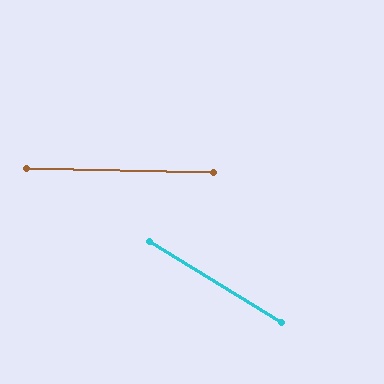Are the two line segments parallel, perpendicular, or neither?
Neither parallel nor perpendicular — they differ by about 30°.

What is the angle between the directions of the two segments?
Approximately 30 degrees.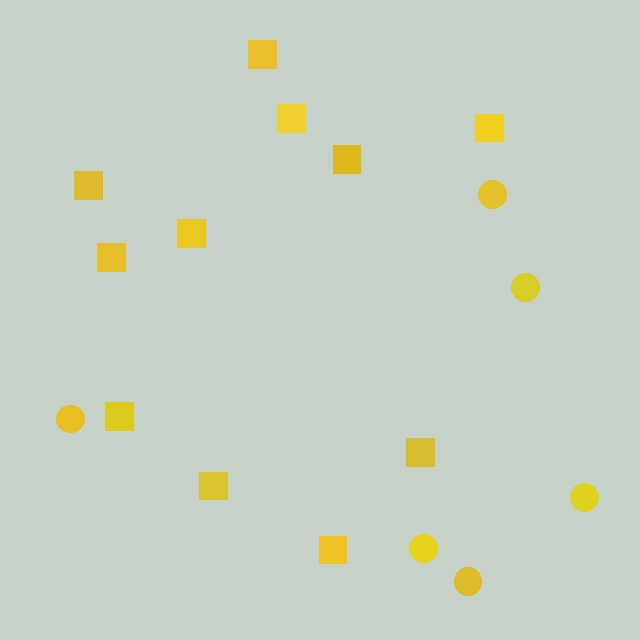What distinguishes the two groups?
There are 2 groups: one group of circles (6) and one group of squares (11).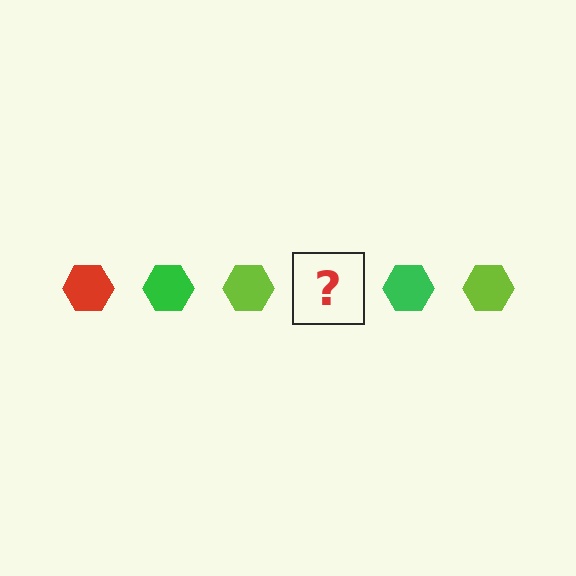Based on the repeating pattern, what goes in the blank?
The blank should be a red hexagon.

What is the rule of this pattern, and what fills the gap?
The rule is that the pattern cycles through red, green, lime hexagons. The gap should be filled with a red hexagon.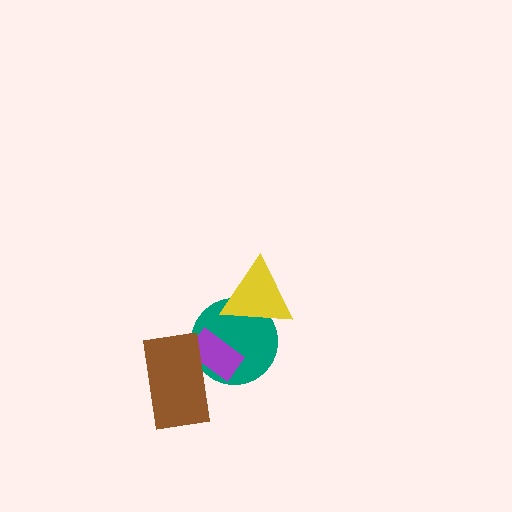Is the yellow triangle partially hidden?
No, no other shape covers it.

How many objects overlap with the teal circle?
3 objects overlap with the teal circle.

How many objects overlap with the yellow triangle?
1 object overlaps with the yellow triangle.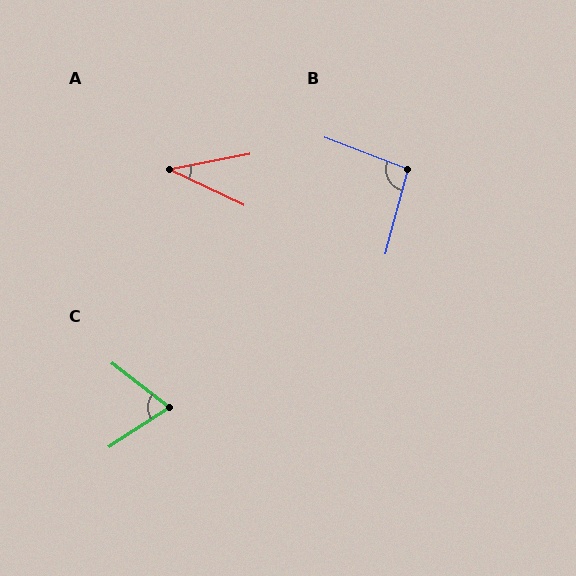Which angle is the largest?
B, at approximately 96 degrees.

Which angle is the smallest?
A, at approximately 36 degrees.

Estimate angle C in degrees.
Approximately 70 degrees.